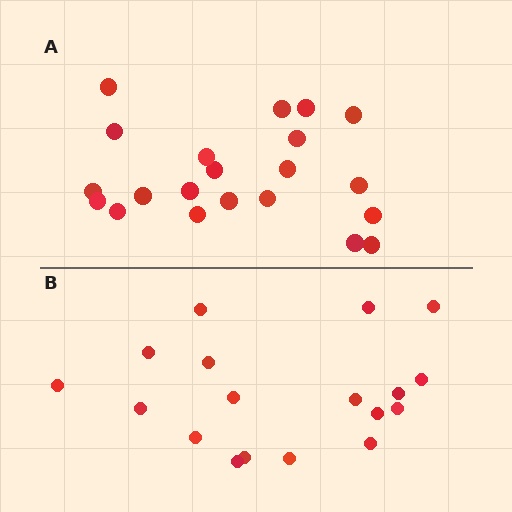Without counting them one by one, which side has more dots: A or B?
Region A (the top region) has more dots.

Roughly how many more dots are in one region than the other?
Region A has just a few more — roughly 2 or 3 more dots than region B.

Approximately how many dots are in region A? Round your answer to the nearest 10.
About 20 dots. (The exact count is 21, which rounds to 20.)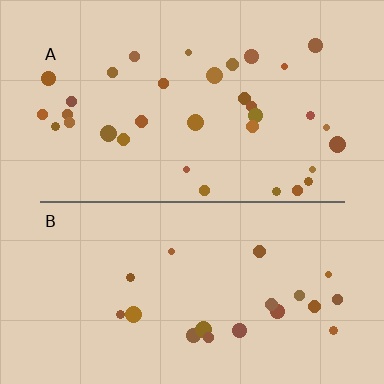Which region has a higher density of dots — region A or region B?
A (the top).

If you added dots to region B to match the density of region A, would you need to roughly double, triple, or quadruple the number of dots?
Approximately double.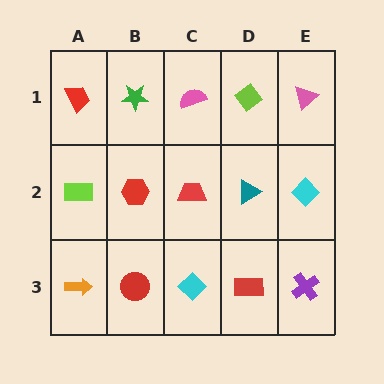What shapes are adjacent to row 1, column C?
A red trapezoid (row 2, column C), a green star (row 1, column B), a lime diamond (row 1, column D).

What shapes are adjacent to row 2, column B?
A green star (row 1, column B), a red circle (row 3, column B), a lime rectangle (row 2, column A), a red trapezoid (row 2, column C).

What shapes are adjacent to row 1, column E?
A cyan diamond (row 2, column E), a lime diamond (row 1, column D).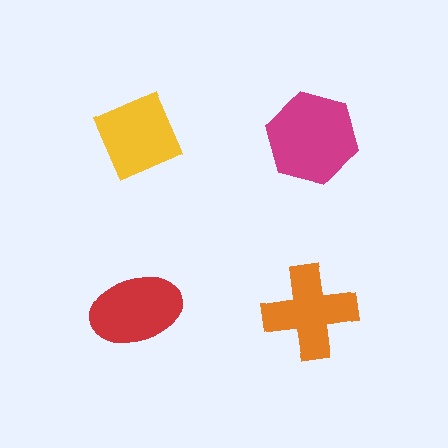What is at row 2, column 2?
An orange cross.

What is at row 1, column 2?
A magenta hexagon.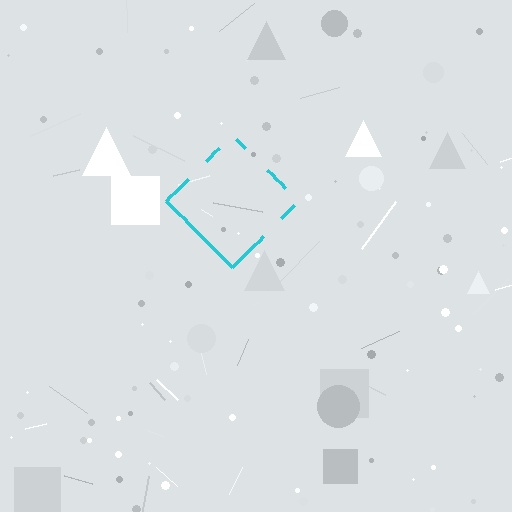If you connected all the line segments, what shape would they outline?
They would outline a diamond.